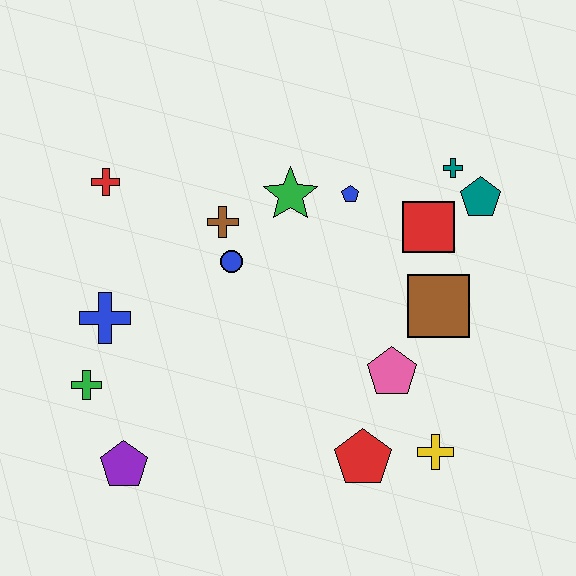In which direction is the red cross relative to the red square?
The red cross is to the left of the red square.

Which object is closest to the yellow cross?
The red pentagon is closest to the yellow cross.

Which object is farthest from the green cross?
The teal pentagon is farthest from the green cross.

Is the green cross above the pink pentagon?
No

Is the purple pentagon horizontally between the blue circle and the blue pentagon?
No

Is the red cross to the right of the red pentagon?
No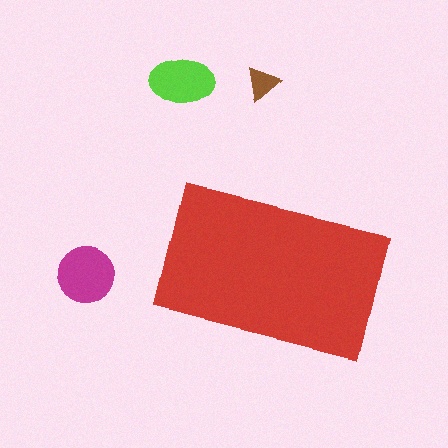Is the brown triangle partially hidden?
No, the brown triangle is fully visible.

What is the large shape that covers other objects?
A red rectangle.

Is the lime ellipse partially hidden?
No, the lime ellipse is fully visible.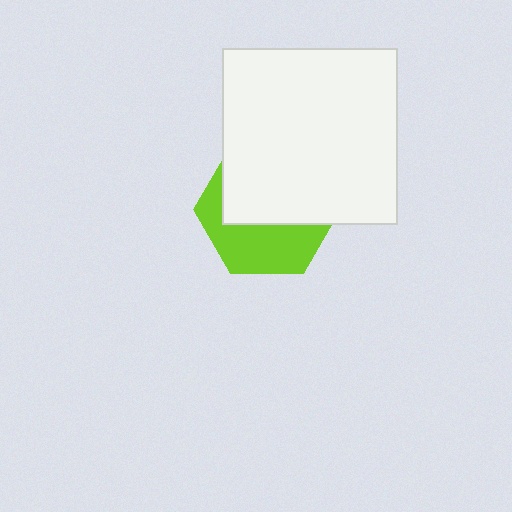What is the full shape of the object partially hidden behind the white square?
The partially hidden object is a lime hexagon.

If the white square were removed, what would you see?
You would see the complete lime hexagon.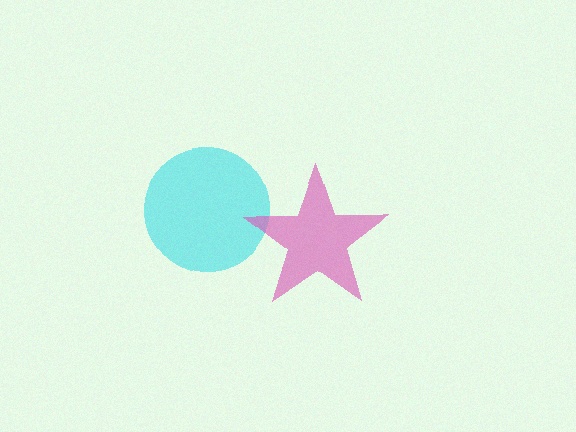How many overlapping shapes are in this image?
There are 2 overlapping shapes in the image.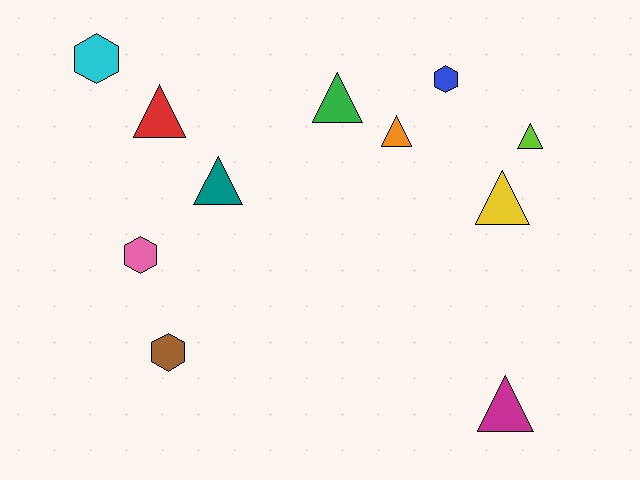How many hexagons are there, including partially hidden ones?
There are 4 hexagons.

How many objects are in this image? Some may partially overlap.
There are 11 objects.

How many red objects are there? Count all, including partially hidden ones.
There is 1 red object.